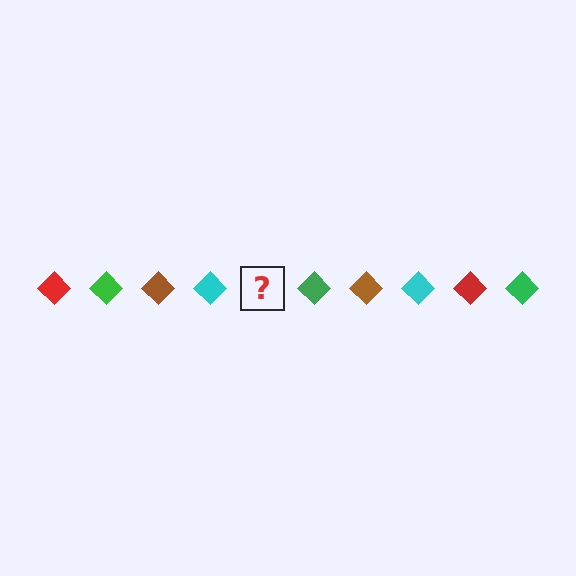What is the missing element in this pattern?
The missing element is a red diamond.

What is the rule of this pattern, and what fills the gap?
The rule is that the pattern cycles through red, green, brown, cyan diamonds. The gap should be filled with a red diamond.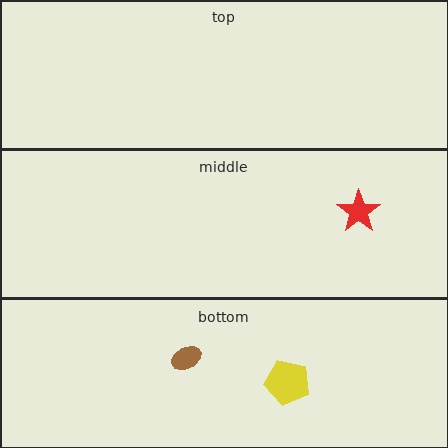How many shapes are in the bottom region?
2.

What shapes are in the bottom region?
The yellow pentagon, the brown ellipse.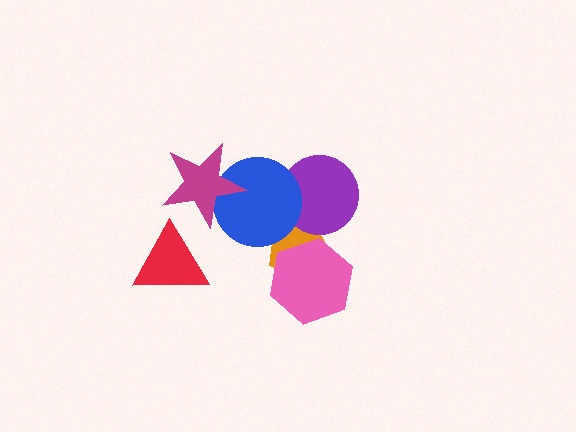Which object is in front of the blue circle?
The magenta star is in front of the blue circle.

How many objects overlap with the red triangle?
0 objects overlap with the red triangle.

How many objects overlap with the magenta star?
1 object overlaps with the magenta star.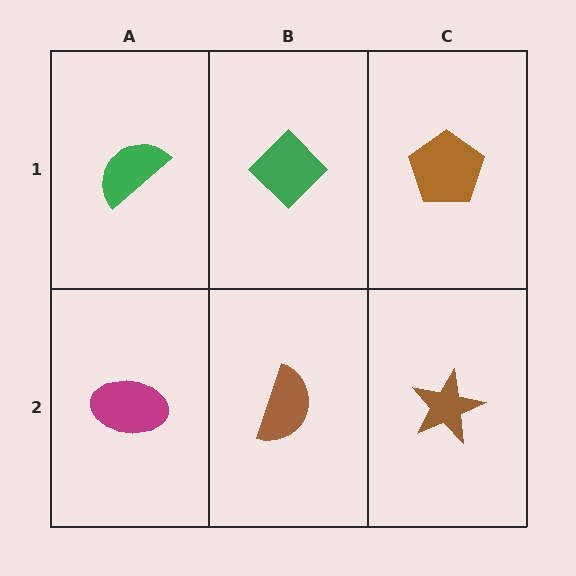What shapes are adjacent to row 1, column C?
A brown star (row 2, column C), a green diamond (row 1, column B).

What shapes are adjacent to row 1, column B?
A brown semicircle (row 2, column B), a green semicircle (row 1, column A), a brown pentagon (row 1, column C).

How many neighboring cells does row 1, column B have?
3.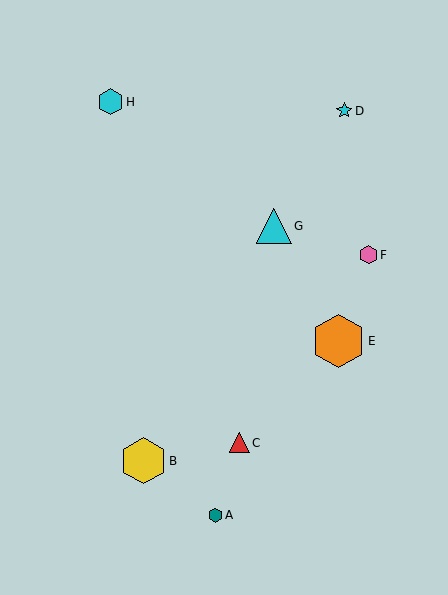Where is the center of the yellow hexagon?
The center of the yellow hexagon is at (143, 461).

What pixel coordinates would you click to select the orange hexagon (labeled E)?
Click at (338, 341) to select the orange hexagon E.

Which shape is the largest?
The orange hexagon (labeled E) is the largest.